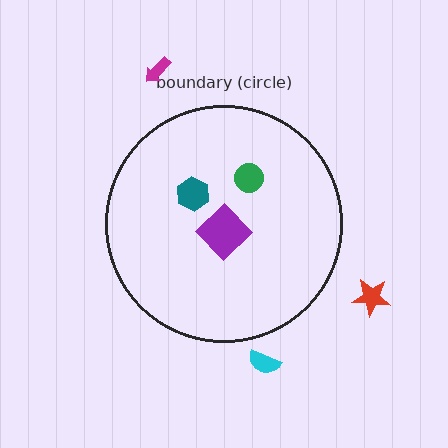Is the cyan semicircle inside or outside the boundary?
Outside.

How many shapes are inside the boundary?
3 inside, 3 outside.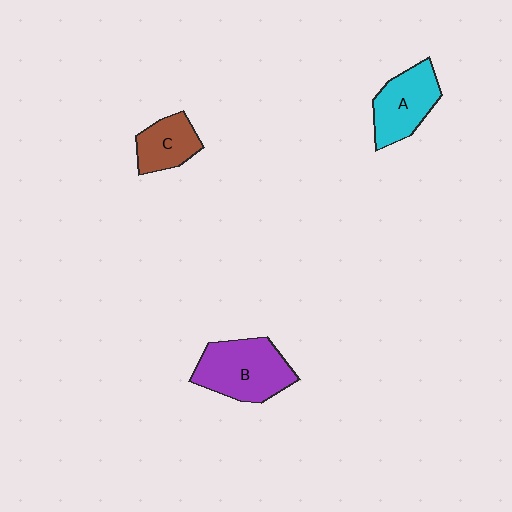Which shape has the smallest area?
Shape C (brown).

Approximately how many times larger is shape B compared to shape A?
Approximately 1.3 times.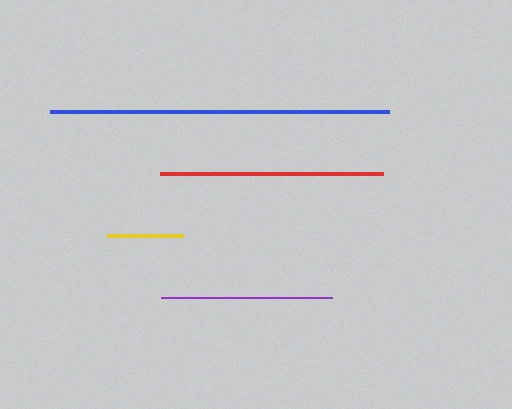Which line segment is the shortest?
The yellow line is the shortest at approximately 75 pixels.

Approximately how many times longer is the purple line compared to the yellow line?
The purple line is approximately 2.3 times the length of the yellow line.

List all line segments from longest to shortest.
From longest to shortest: blue, red, purple, yellow.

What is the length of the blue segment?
The blue segment is approximately 339 pixels long.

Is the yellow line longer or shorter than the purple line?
The purple line is longer than the yellow line.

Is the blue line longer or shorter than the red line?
The blue line is longer than the red line.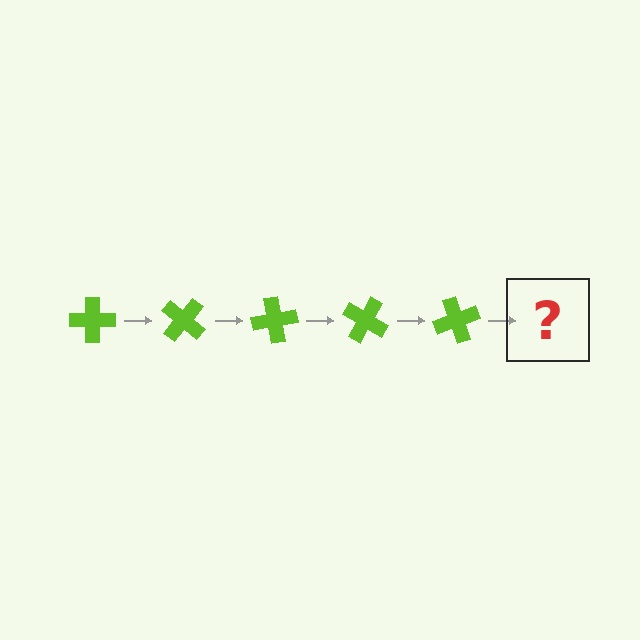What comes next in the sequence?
The next element should be a lime cross rotated 200 degrees.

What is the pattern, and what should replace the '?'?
The pattern is that the cross rotates 40 degrees each step. The '?' should be a lime cross rotated 200 degrees.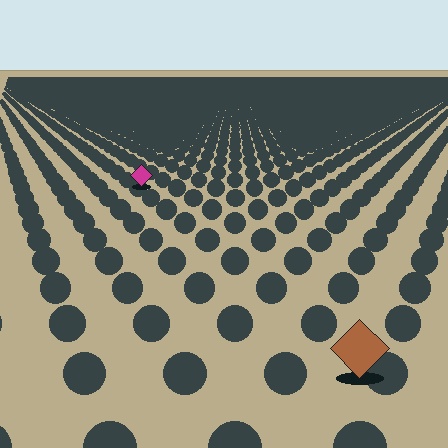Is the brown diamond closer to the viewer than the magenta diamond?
Yes. The brown diamond is closer — you can tell from the texture gradient: the ground texture is coarser near it.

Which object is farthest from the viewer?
The magenta diamond is farthest from the viewer. It appears smaller and the ground texture around it is denser.